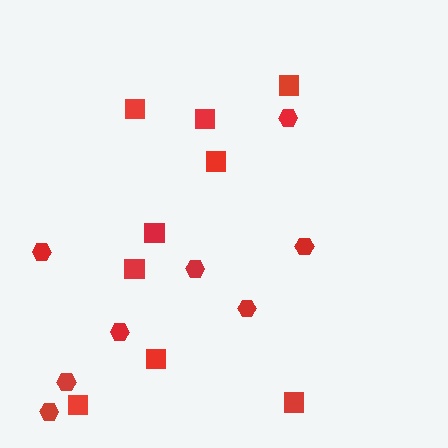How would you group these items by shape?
There are 2 groups: one group of hexagons (8) and one group of squares (9).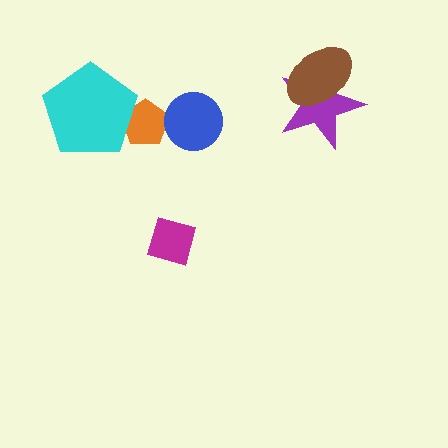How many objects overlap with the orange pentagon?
1 object overlaps with the orange pentagon.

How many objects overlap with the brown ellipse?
1 object overlaps with the brown ellipse.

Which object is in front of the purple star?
The brown ellipse is in front of the purple star.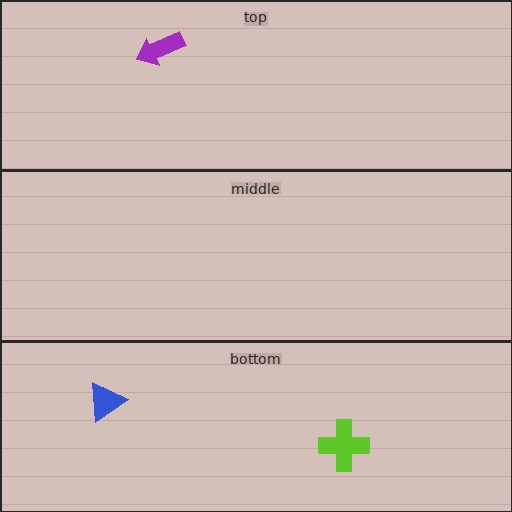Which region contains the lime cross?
The bottom region.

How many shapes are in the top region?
1.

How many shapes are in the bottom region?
2.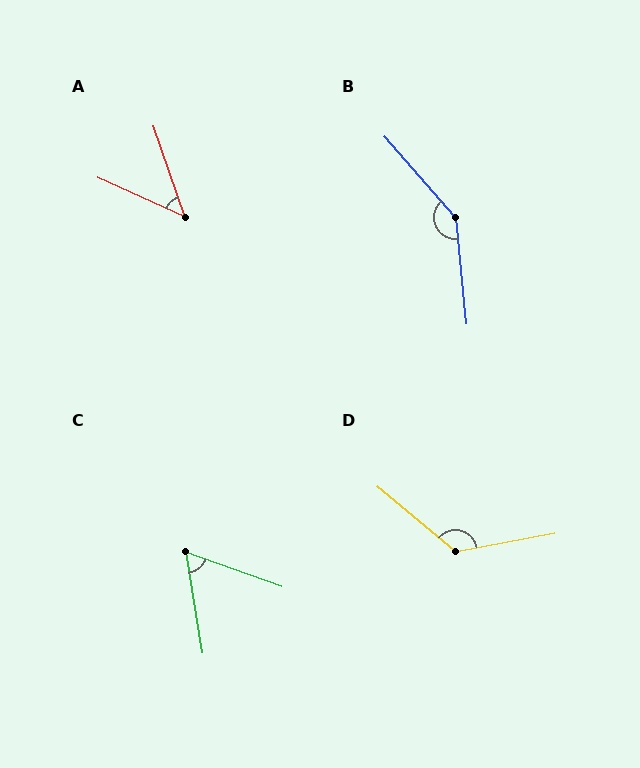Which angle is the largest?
B, at approximately 145 degrees.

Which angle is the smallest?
A, at approximately 47 degrees.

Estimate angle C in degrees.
Approximately 61 degrees.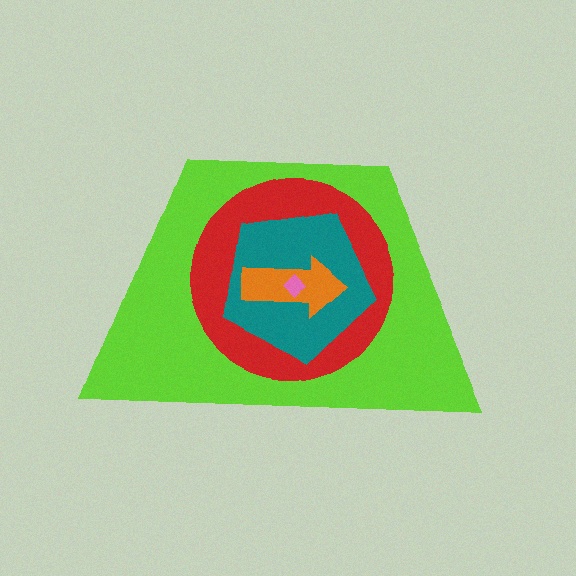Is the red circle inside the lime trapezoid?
Yes.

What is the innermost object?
The pink diamond.